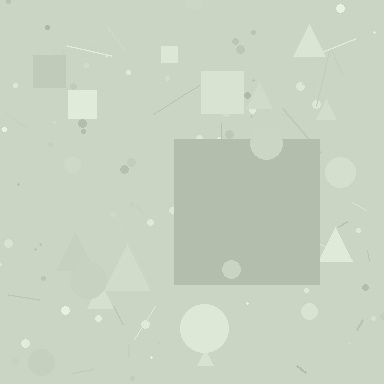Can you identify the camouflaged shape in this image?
The camouflaged shape is a square.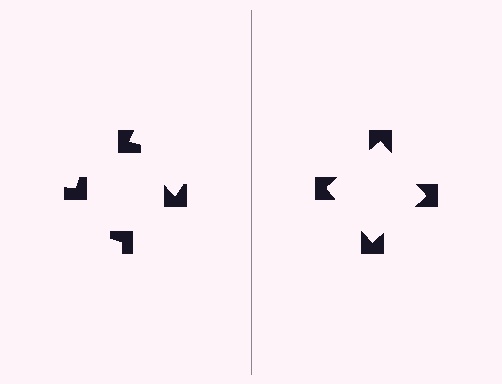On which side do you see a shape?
An illusory square appears on the right side. On the left side the wedge cuts are rotated, so no coherent shape forms.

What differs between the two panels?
The notched squares are positioned identically on both sides; only the wedge orientations differ. On the right they align to a square; on the left they are misaligned.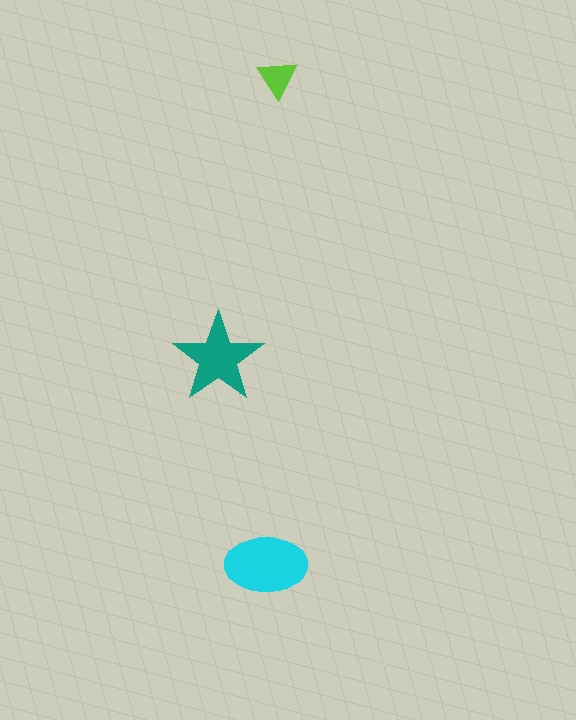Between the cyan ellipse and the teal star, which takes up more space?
The cyan ellipse.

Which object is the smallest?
The lime triangle.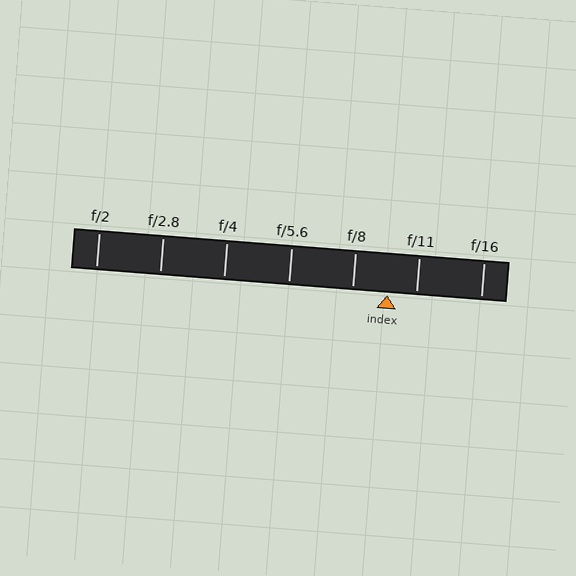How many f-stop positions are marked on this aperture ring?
There are 7 f-stop positions marked.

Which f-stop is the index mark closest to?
The index mark is closest to f/11.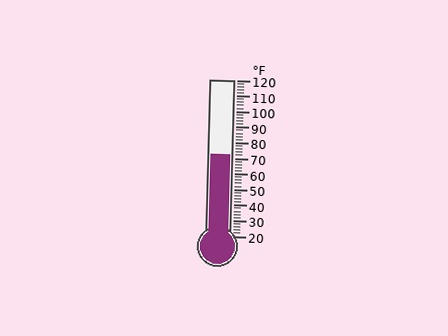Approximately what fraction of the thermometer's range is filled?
The thermometer is filled to approximately 50% of its range.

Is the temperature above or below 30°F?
The temperature is above 30°F.